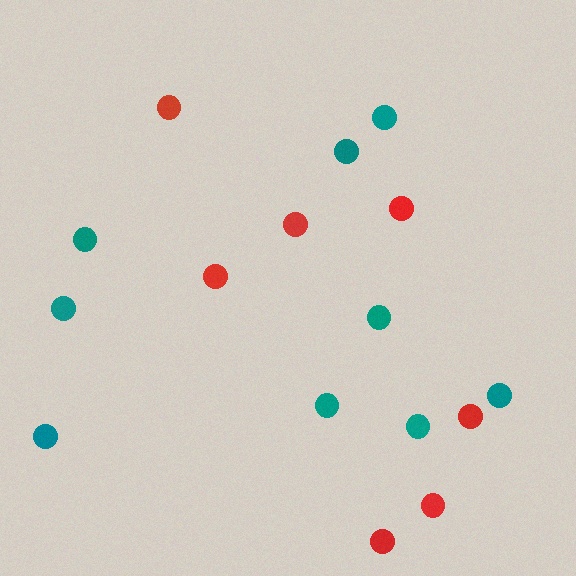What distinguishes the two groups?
There are 2 groups: one group of teal circles (9) and one group of red circles (7).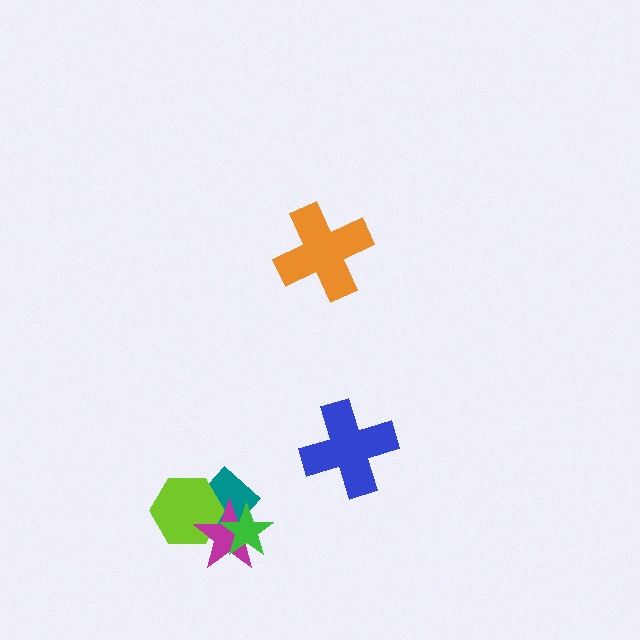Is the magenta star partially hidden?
Yes, it is partially covered by another shape.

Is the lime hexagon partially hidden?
Yes, it is partially covered by another shape.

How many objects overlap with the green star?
2 objects overlap with the green star.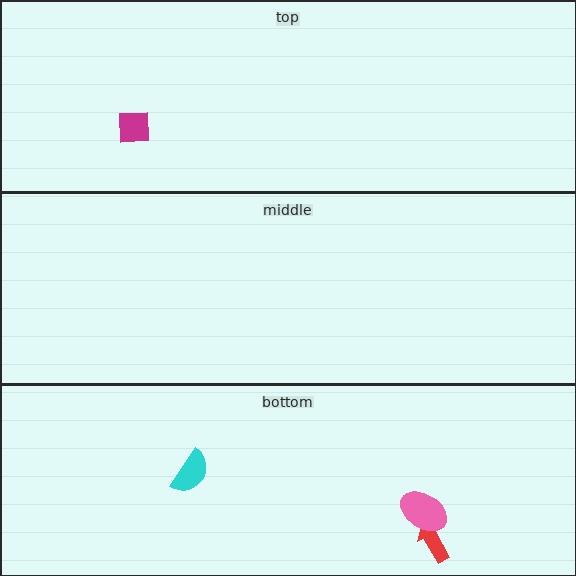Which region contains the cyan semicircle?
The bottom region.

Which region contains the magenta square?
The top region.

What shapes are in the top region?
The magenta square.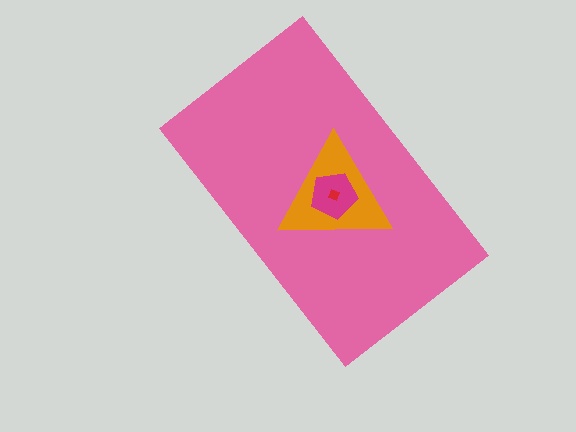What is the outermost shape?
The pink rectangle.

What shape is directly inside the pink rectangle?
The orange triangle.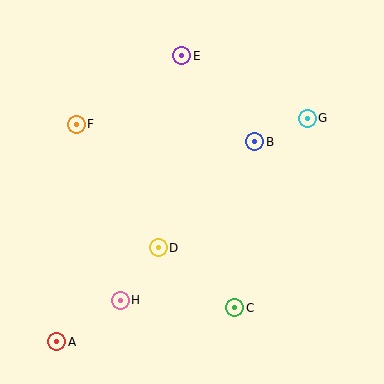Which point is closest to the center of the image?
Point D at (158, 248) is closest to the center.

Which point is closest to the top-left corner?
Point F is closest to the top-left corner.